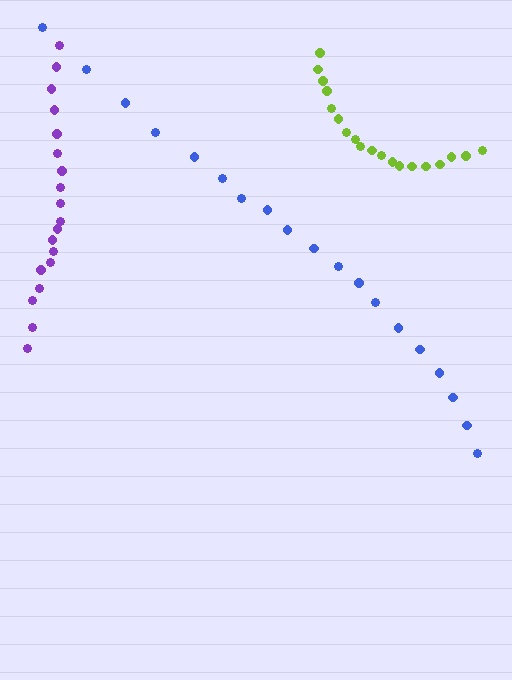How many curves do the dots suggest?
There are 3 distinct paths.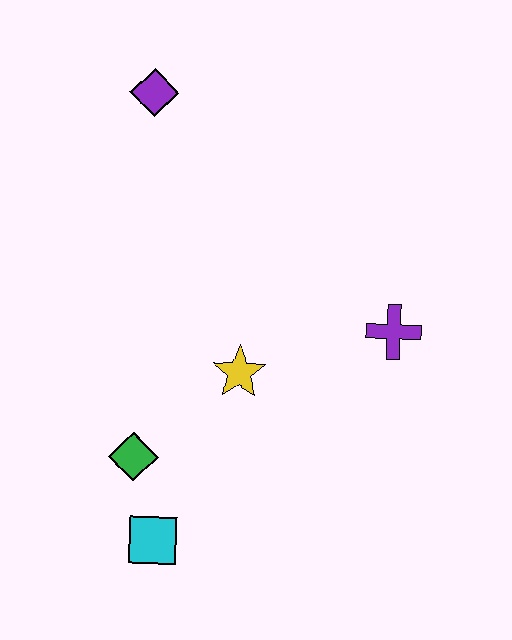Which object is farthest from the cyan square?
The purple diamond is farthest from the cyan square.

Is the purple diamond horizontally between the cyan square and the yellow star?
No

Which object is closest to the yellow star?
The green diamond is closest to the yellow star.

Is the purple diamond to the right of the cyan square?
No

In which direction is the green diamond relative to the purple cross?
The green diamond is to the left of the purple cross.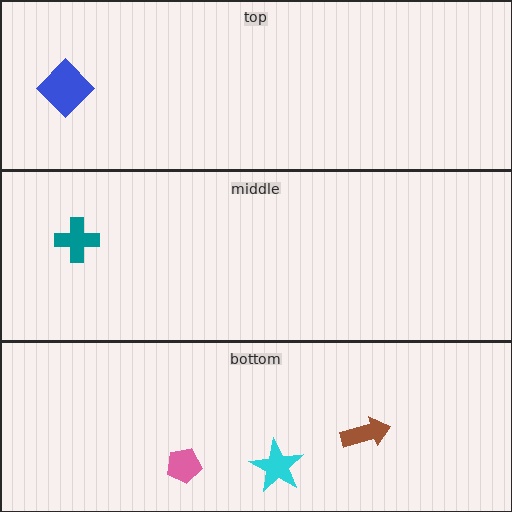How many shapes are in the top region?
1.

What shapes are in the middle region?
The teal cross.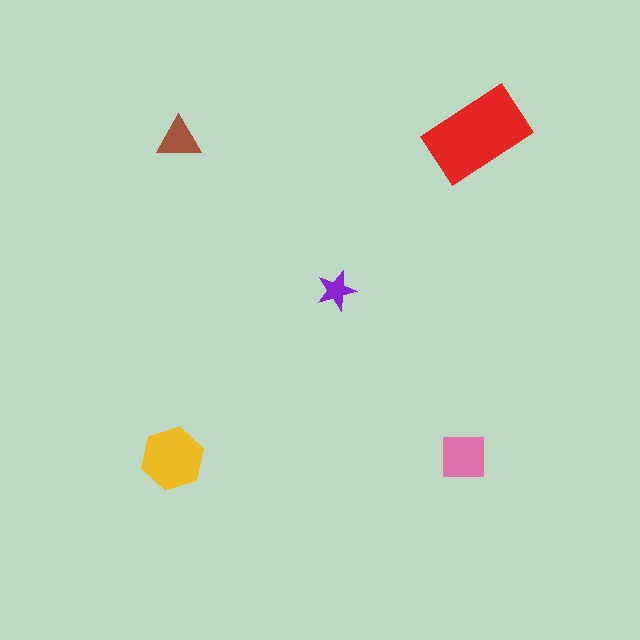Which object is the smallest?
The purple star.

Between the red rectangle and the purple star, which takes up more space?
The red rectangle.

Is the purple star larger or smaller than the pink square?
Smaller.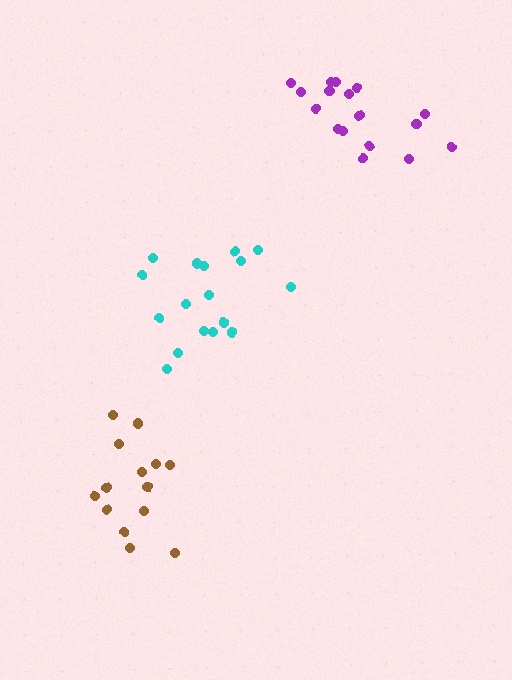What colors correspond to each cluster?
The clusters are colored: purple, cyan, brown.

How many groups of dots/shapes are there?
There are 3 groups.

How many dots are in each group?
Group 1: 17 dots, Group 2: 17 dots, Group 3: 14 dots (48 total).